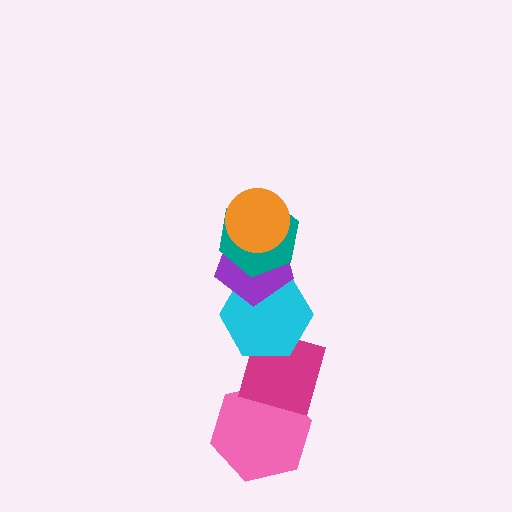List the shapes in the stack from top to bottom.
From top to bottom: the orange circle, the teal hexagon, the purple pentagon, the cyan hexagon, the magenta diamond, the pink hexagon.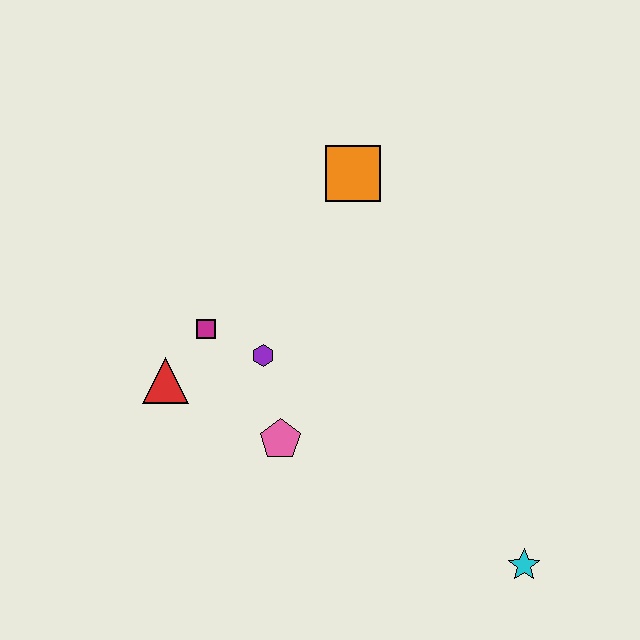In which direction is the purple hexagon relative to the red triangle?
The purple hexagon is to the right of the red triangle.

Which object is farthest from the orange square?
The cyan star is farthest from the orange square.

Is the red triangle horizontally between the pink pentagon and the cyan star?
No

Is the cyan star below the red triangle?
Yes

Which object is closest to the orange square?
The purple hexagon is closest to the orange square.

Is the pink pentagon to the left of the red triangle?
No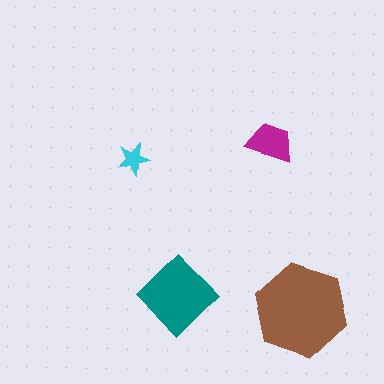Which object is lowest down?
The brown hexagon is bottommost.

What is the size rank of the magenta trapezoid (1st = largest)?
3rd.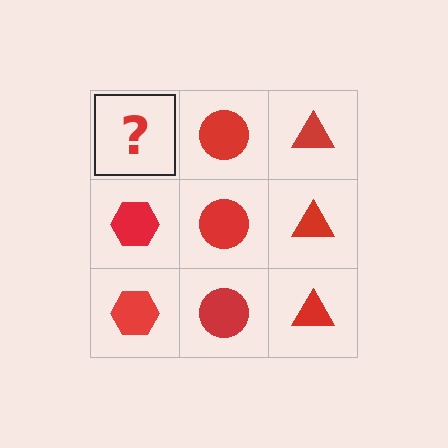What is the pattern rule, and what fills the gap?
The rule is that each column has a consistent shape. The gap should be filled with a red hexagon.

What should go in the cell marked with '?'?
The missing cell should contain a red hexagon.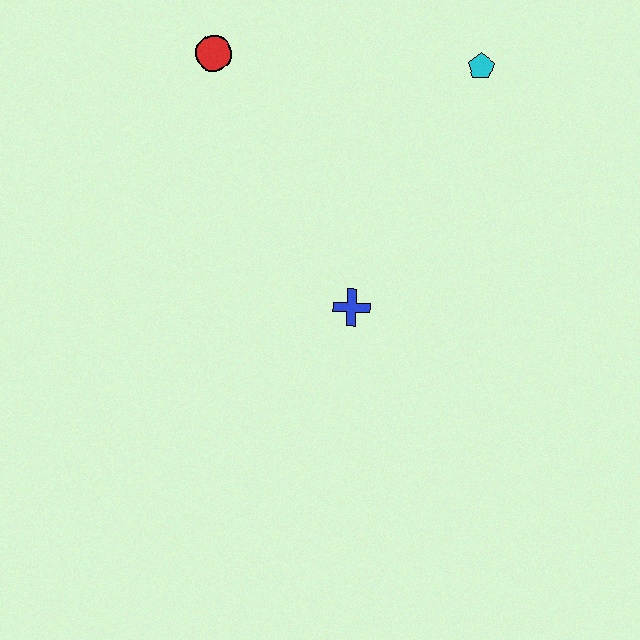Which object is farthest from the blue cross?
The red circle is farthest from the blue cross.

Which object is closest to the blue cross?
The cyan pentagon is closest to the blue cross.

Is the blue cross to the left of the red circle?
No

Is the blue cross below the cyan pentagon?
Yes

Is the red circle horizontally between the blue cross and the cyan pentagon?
No